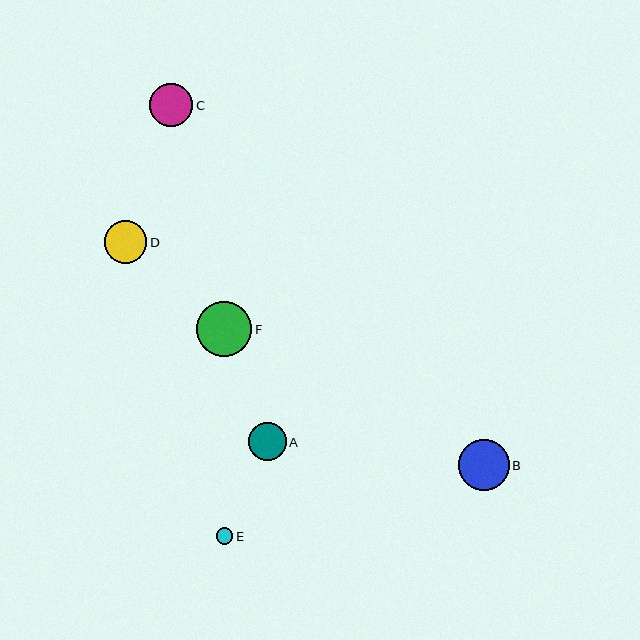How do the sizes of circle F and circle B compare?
Circle F and circle B are approximately the same size.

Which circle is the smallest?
Circle E is the smallest with a size of approximately 17 pixels.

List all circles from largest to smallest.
From largest to smallest: F, B, C, D, A, E.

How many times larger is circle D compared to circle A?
Circle D is approximately 1.1 times the size of circle A.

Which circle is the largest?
Circle F is the largest with a size of approximately 55 pixels.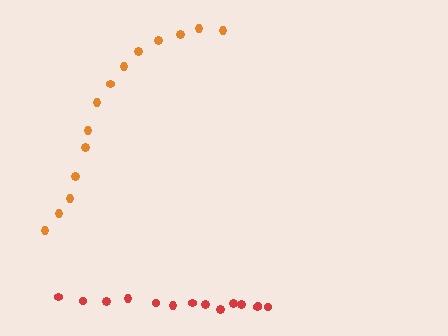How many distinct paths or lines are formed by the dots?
There are 2 distinct paths.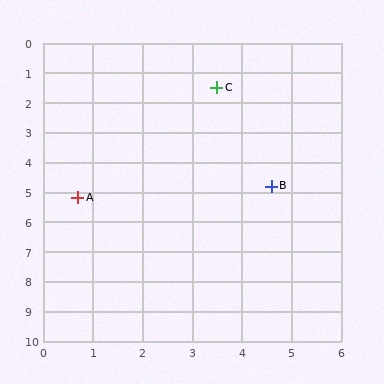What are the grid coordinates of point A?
Point A is at approximately (0.7, 5.2).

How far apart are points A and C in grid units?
Points A and C are about 4.6 grid units apart.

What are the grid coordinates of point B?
Point B is at approximately (4.6, 4.8).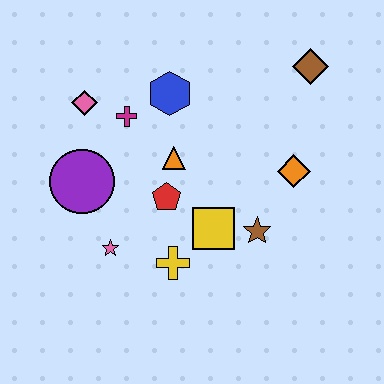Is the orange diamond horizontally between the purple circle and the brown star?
No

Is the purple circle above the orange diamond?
No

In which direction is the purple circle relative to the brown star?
The purple circle is to the left of the brown star.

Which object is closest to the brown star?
The yellow square is closest to the brown star.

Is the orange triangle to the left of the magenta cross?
No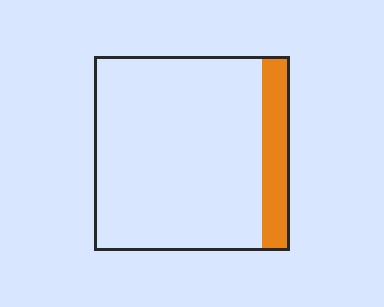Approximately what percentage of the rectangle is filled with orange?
Approximately 15%.